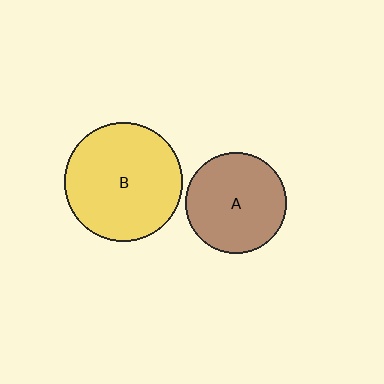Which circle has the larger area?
Circle B (yellow).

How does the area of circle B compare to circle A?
Approximately 1.4 times.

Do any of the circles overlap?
No, none of the circles overlap.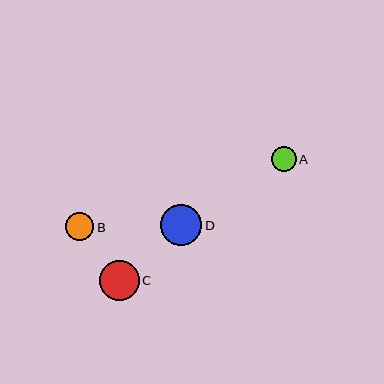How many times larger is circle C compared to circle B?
Circle C is approximately 1.4 times the size of circle B.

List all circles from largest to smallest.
From largest to smallest: D, C, B, A.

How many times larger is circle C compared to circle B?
Circle C is approximately 1.4 times the size of circle B.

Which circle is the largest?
Circle D is the largest with a size of approximately 41 pixels.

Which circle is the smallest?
Circle A is the smallest with a size of approximately 24 pixels.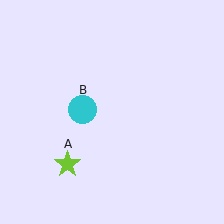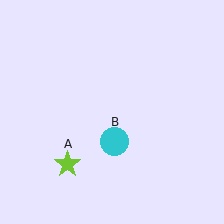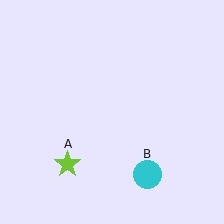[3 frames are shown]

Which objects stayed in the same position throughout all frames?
Lime star (object A) remained stationary.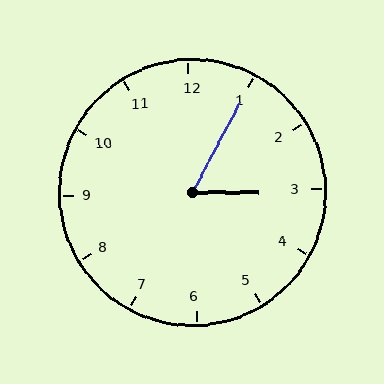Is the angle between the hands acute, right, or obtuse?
It is acute.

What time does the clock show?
3:05.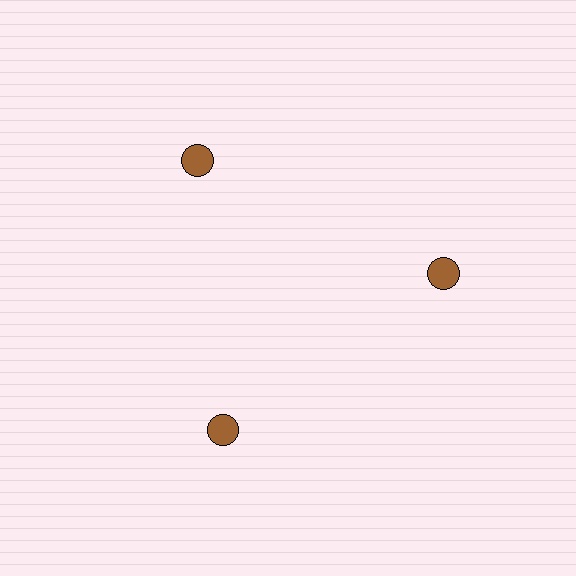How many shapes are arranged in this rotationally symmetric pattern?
There are 3 shapes, arranged in 3 groups of 1.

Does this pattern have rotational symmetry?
Yes, this pattern has 3-fold rotational symmetry. It looks the same after rotating 120 degrees around the center.